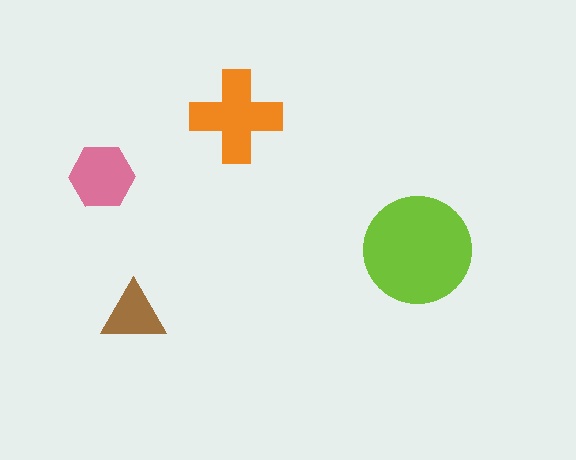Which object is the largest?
The lime circle.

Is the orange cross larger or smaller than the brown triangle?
Larger.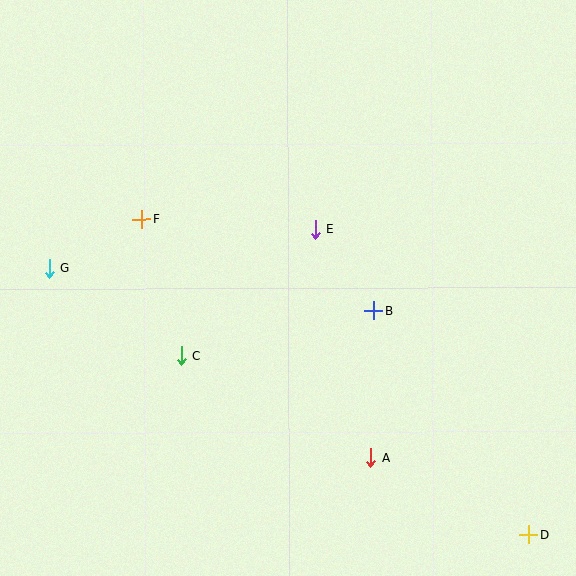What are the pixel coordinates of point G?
Point G is at (49, 268).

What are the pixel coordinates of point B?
Point B is at (374, 310).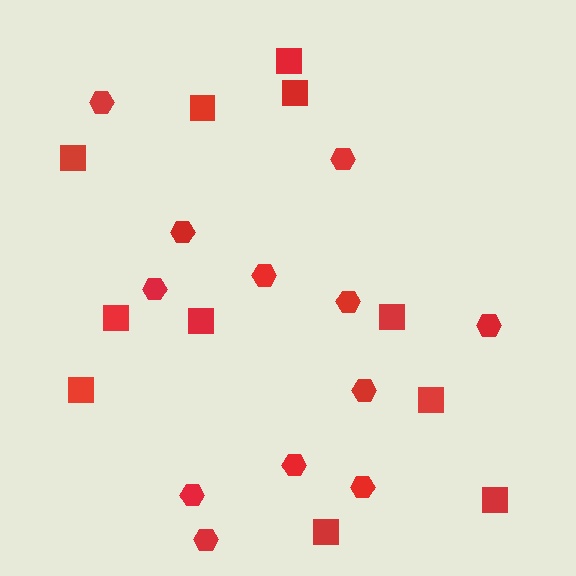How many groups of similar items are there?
There are 2 groups: one group of hexagons (12) and one group of squares (11).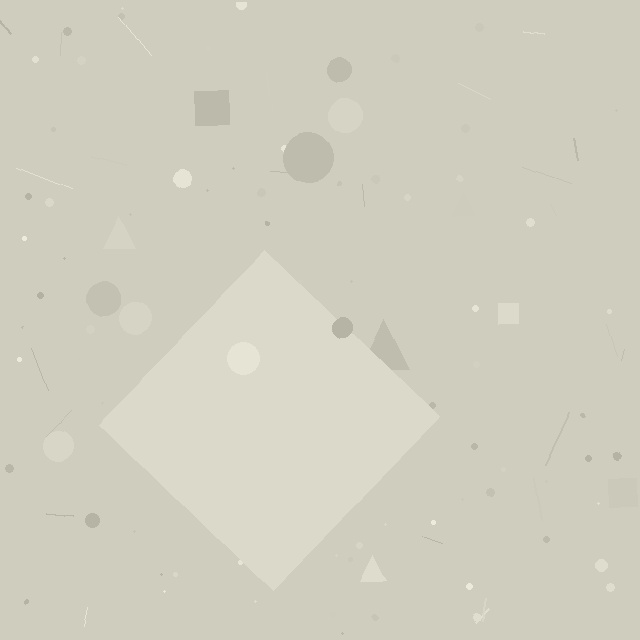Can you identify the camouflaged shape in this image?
The camouflaged shape is a diamond.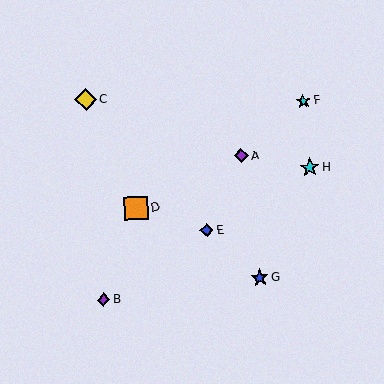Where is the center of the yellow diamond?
The center of the yellow diamond is at (86, 100).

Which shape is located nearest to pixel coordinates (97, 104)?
The yellow diamond (labeled C) at (86, 100) is nearest to that location.